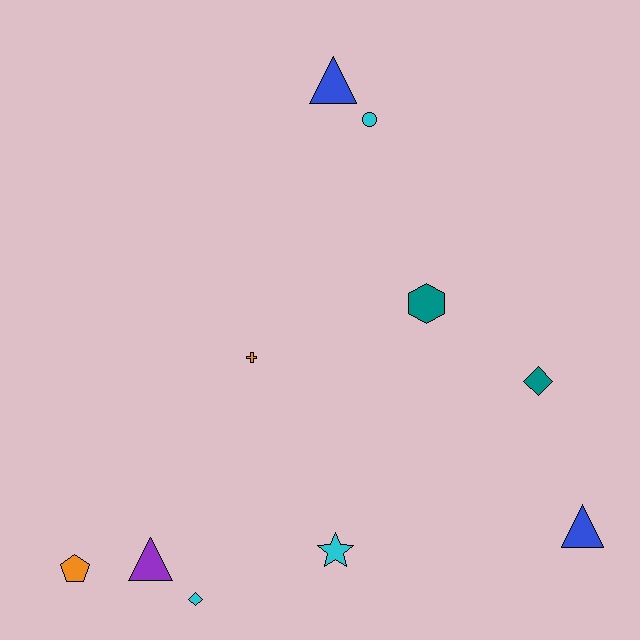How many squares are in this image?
There are no squares.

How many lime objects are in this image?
There are no lime objects.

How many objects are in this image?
There are 10 objects.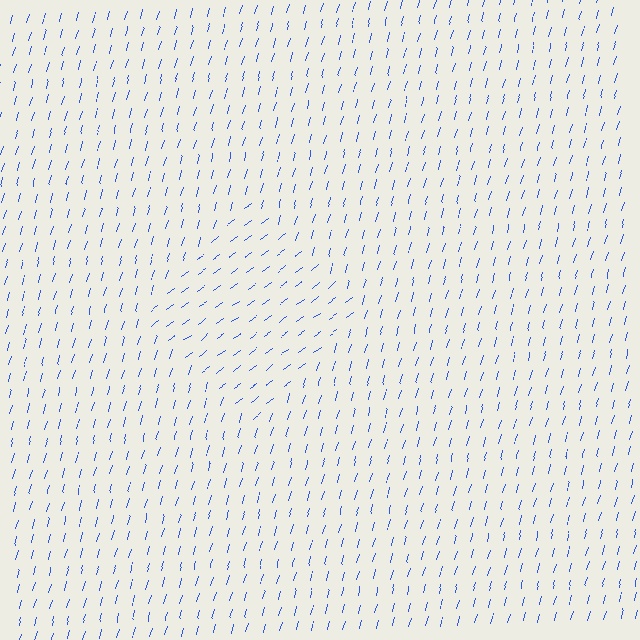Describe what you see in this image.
The image is filled with small blue line segments. A diamond region in the image has lines oriented differently from the surrounding lines, creating a visible texture boundary.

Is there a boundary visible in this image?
Yes, there is a texture boundary formed by a change in line orientation.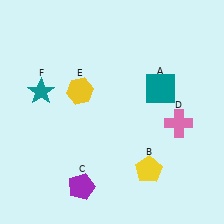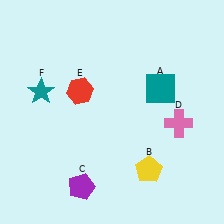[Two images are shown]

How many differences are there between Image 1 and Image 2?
There is 1 difference between the two images.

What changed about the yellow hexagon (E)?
In Image 1, E is yellow. In Image 2, it changed to red.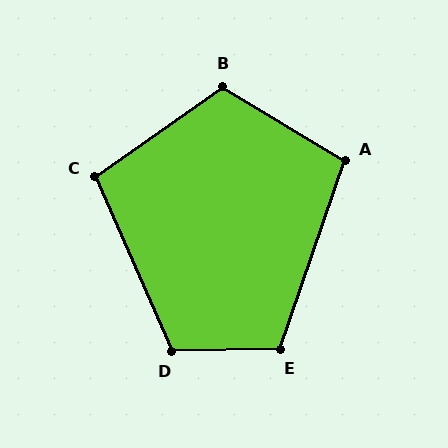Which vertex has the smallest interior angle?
C, at approximately 101 degrees.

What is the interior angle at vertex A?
Approximately 102 degrees (obtuse).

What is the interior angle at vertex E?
Approximately 110 degrees (obtuse).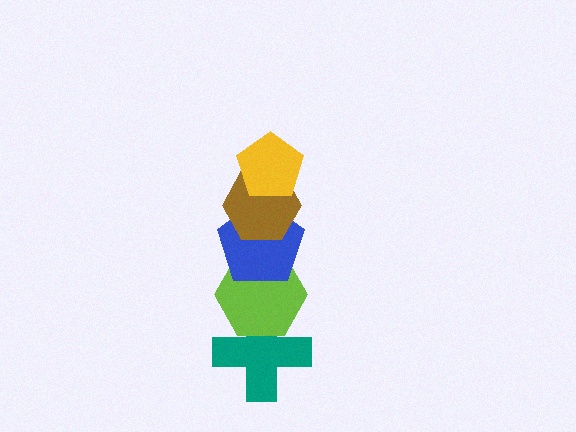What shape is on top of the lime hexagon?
The blue pentagon is on top of the lime hexagon.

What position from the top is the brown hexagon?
The brown hexagon is 2nd from the top.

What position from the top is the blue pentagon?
The blue pentagon is 3rd from the top.